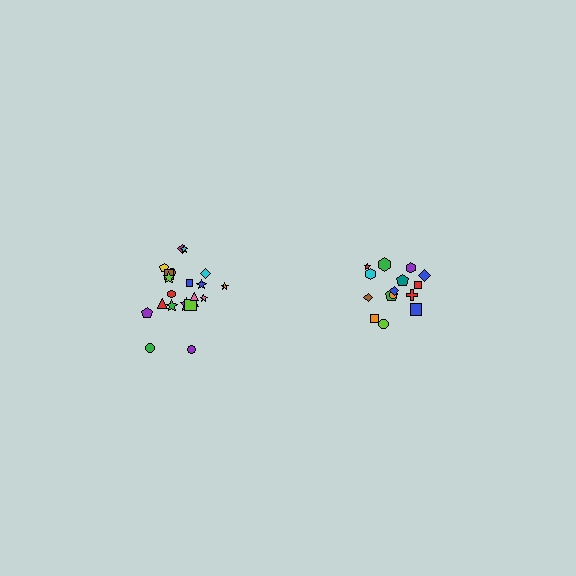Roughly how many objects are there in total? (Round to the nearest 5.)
Roughly 35 objects in total.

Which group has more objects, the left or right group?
The left group.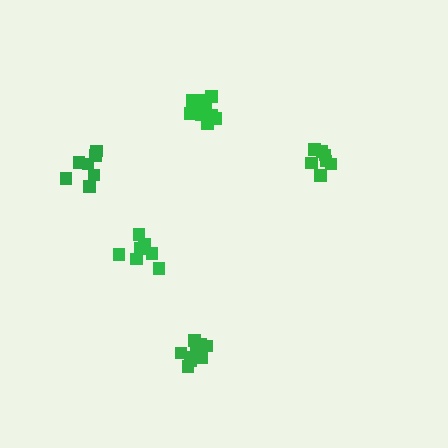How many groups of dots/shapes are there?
There are 5 groups.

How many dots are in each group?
Group 1: 7 dots, Group 2: 10 dots, Group 3: 9 dots, Group 4: 7 dots, Group 5: 11 dots (44 total).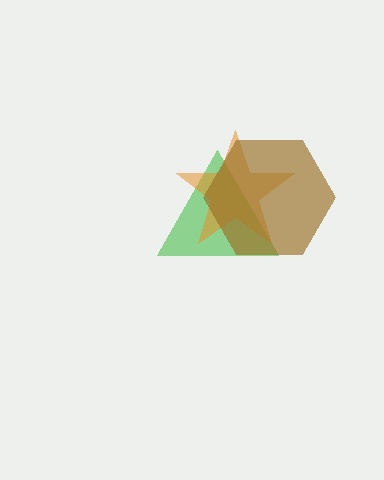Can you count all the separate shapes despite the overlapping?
Yes, there are 3 separate shapes.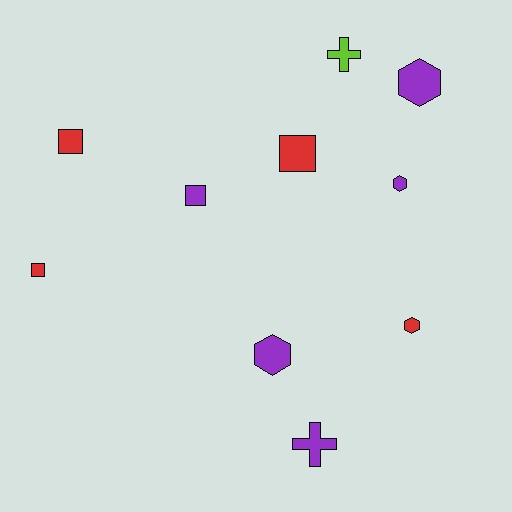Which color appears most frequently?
Purple, with 5 objects.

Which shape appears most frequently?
Square, with 4 objects.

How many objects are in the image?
There are 10 objects.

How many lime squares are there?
There are no lime squares.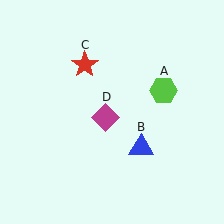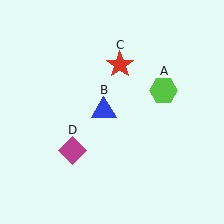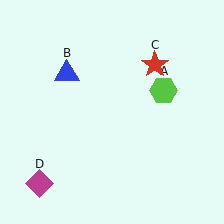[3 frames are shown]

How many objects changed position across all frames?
3 objects changed position: blue triangle (object B), red star (object C), magenta diamond (object D).